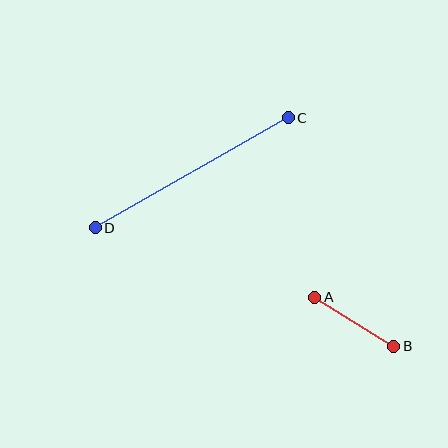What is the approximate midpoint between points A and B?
The midpoint is at approximately (354, 322) pixels.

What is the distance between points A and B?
The distance is approximately 93 pixels.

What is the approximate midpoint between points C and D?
The midpoint is at approximately (192, 173) pixels.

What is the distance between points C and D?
The distance is approximately 222 pixels.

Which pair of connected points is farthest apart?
Points C and D are farthest apart.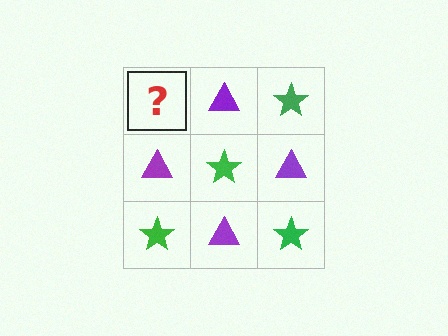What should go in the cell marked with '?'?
The missing cell should contain a green star.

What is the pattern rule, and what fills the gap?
The rule is that it alternates green star and purple triangle in a checkerboard pattern. The gap should be filled with a green star.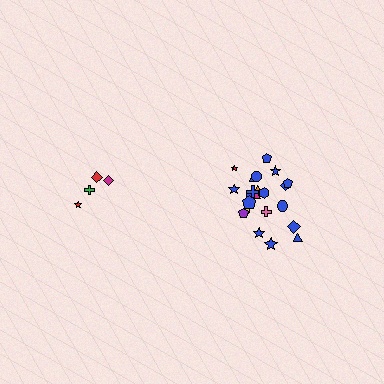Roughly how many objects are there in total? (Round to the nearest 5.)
Roughly 25 objects in total.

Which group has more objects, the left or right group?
The right group.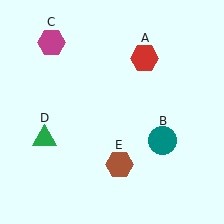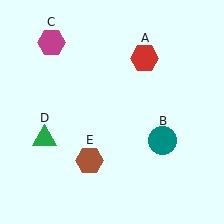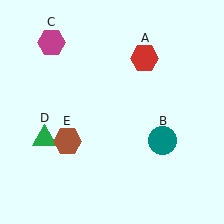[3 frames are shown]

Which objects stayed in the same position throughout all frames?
Red hexagon (object A) and teal circle (object B) and magenta hexagon (object C) and green triangle (object D) remained stationary.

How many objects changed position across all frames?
1 object changed position: brown hexagon (object E).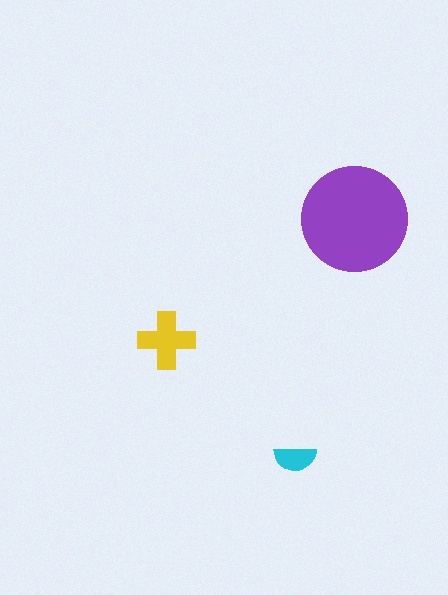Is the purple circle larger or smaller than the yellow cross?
Larger.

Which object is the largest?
The purple circle.